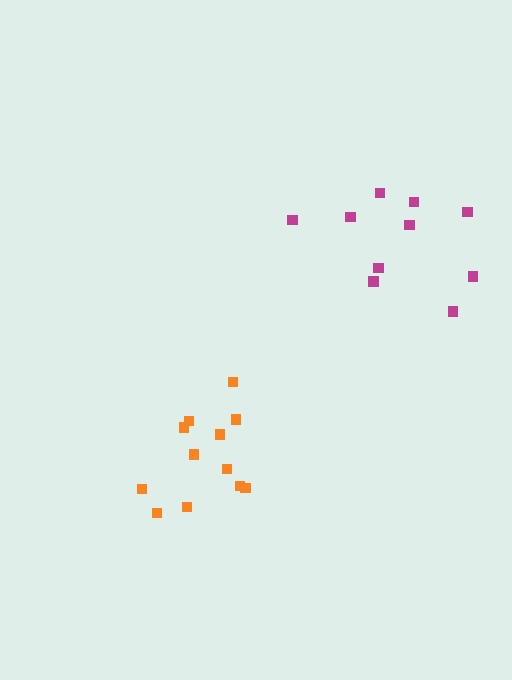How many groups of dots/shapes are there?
There are 2 groups.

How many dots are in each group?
Group 1: 10 dots, Group 2: 12 dots (22 total).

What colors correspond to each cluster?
The clusters are colored: magenta, orange.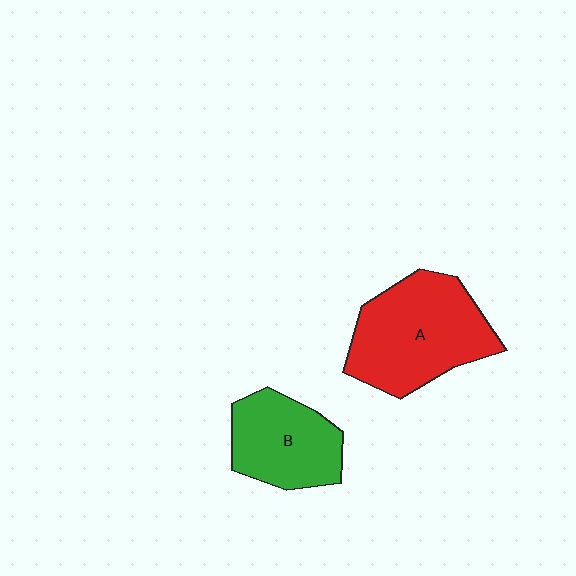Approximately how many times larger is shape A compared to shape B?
Approximately 1.5 times.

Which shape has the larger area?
Shape A (red).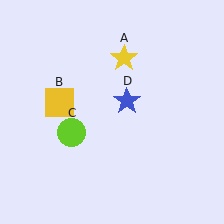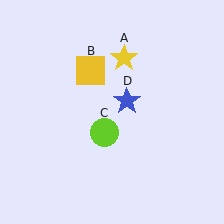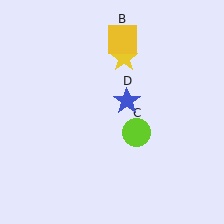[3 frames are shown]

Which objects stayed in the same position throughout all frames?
Yellow star (object A) and blue star (object D) remained stationary.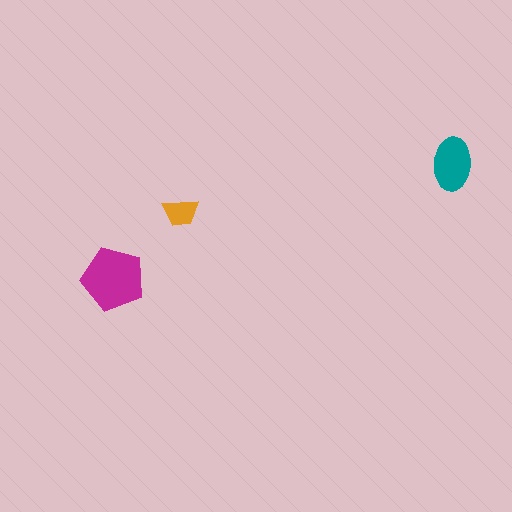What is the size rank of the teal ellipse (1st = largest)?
2nd.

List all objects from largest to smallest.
The magenta pentagon, the teal ellipse, the orange trapezoid.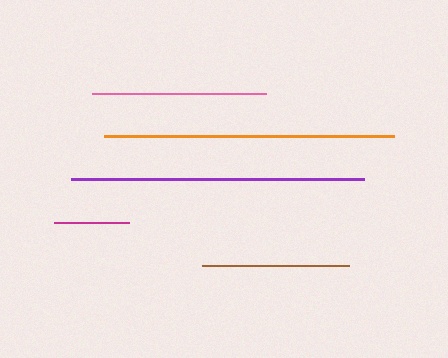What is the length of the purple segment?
The purple segment is approximately 294 pixels long.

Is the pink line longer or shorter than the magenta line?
The pink line is longer than the magenta line.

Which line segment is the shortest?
The magenta line is the shortest at approximately 74 pixels.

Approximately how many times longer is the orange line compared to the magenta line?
The orange line is approximately 3.9 times the length of the magenta line.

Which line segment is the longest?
The purple line is the longest at approximately 294 pixels.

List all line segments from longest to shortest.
From longest to shortest: purple, orange, pink, brown, magenta.